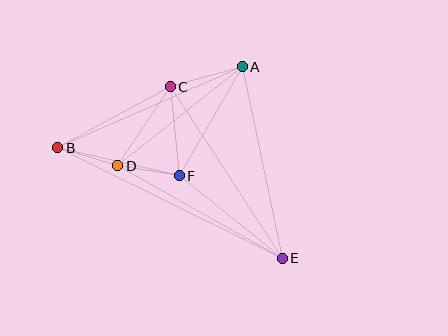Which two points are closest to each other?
Points D and F are closest to each other.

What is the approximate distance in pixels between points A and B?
The distance between A and B is approximately 201 pixels.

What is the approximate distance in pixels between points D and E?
The distance between D and E is approximately 189 pixels.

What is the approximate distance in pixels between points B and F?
The distance between B and F is approximately 124 pixels.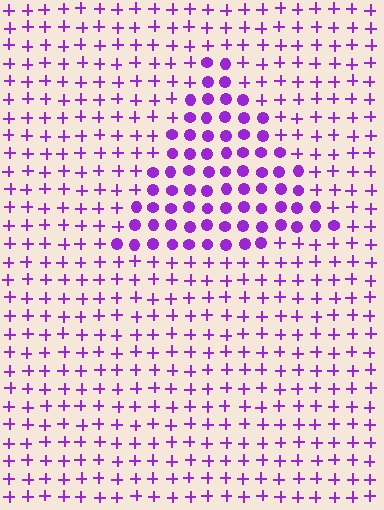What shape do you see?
I see a triangle.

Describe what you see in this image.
The image is filled with small purple elements arranged in a uniform grid. A triangle-shaped region contains circles, while the surrounding area contains plus signs. The boundary is defined purely by the change in element shape.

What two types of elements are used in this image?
The image uses circles inside the triangle region and plus signs outside it.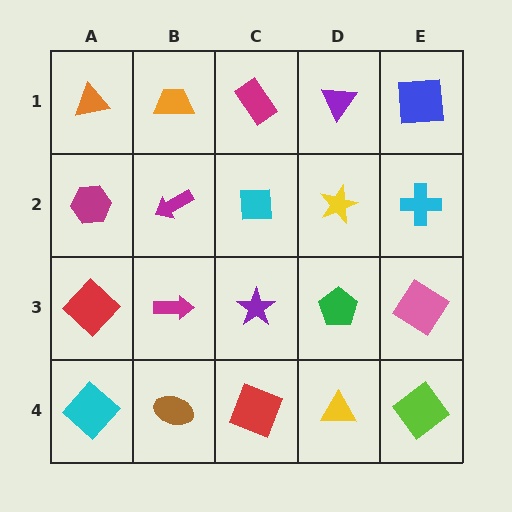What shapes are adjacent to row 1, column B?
A magenta arrow (row 2, column B), an orange triangle (row 1, column A), a magenta rectangle (row 1, column C).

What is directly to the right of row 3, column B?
A purple star.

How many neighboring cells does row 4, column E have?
2.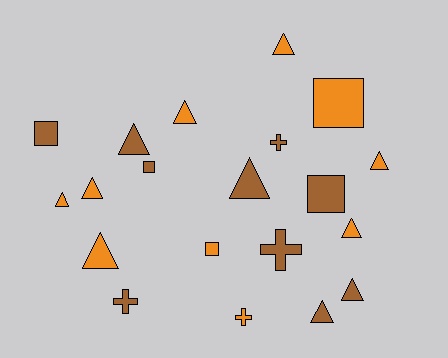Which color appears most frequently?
Orange, with 10 objects.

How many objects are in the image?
There are 20 objects.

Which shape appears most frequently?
Triangle, with 11 objects.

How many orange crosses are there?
There is 1 orange cross.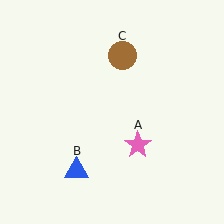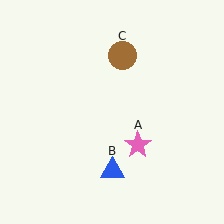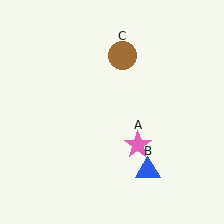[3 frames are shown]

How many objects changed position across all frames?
1 object changed position: blue triangle (object B).